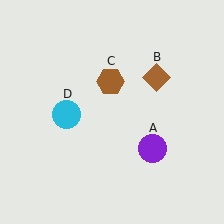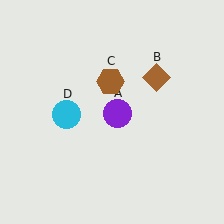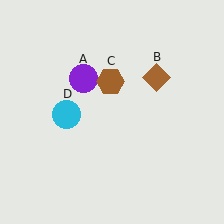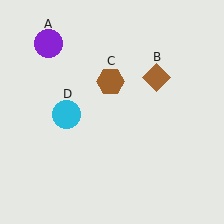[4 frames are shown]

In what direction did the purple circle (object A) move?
The purple circle (object A) moved up and to the left.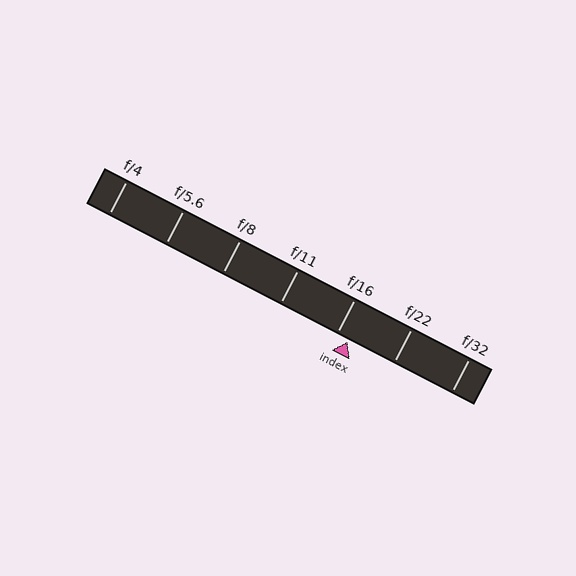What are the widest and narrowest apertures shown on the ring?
The widest aperture shown is f/4 and the narrowest is f/32.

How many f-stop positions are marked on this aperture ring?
There are 7 f-stop positions marked.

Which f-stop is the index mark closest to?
The index mark is closest to f/16.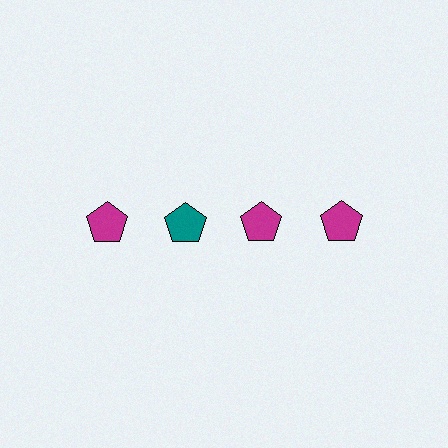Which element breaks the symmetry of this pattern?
The teal pentagon in the top row, second from left column breaks the symmetry. All other shapes are magenta pentagons.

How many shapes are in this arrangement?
There are 4 shapes arranged in a grid pattern.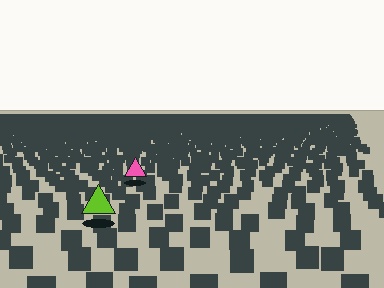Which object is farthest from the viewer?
The pink triangle is farthest from the viewer. It appears smaller and the ground texture around it is denser.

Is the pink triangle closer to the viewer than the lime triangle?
No. The lime triangle is closer — you can tell from the texture gradient: the ground texture is coarser near it.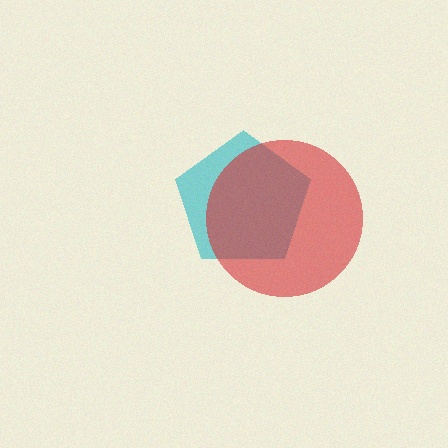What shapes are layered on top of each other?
The layered shapes are: a cyan pentagon, a red circle.